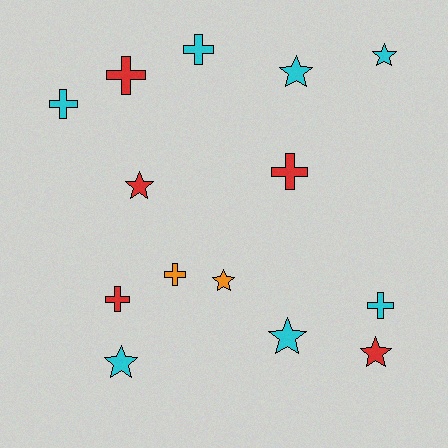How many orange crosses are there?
There is 1 orange cross.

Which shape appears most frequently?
Star, with 7 objects.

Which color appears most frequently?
Cyan, with 7 objects.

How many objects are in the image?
There are 14 objects.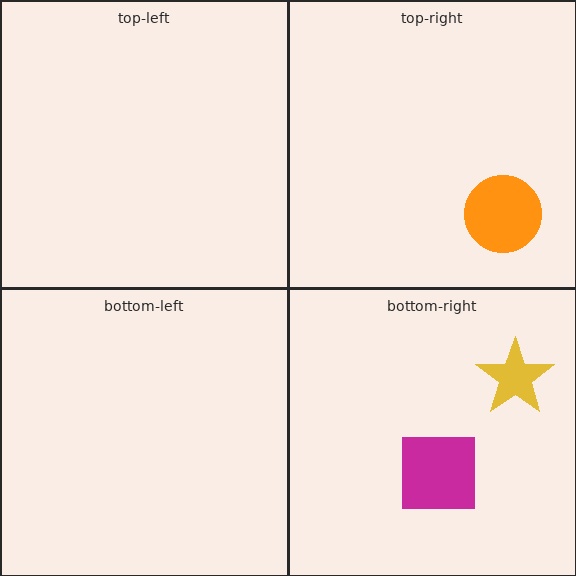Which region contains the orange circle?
The top-right region.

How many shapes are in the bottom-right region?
2.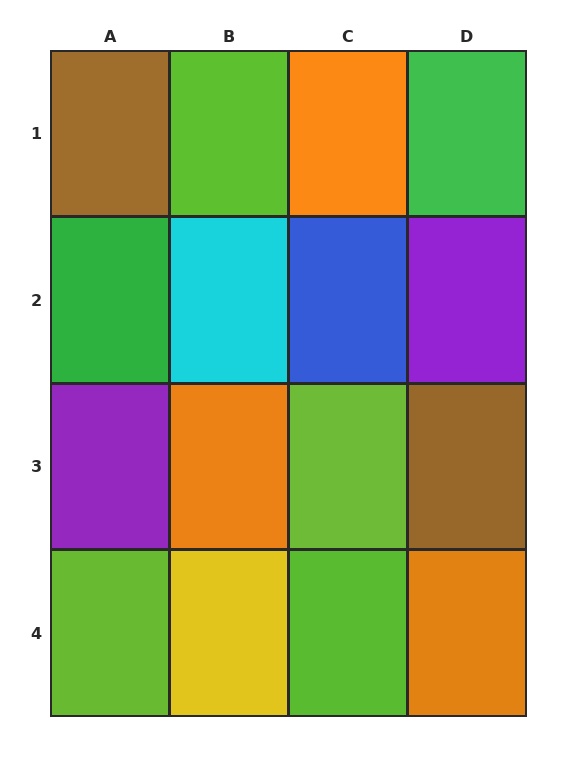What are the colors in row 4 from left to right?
Lime, yellow, lime, orange.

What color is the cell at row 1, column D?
Green.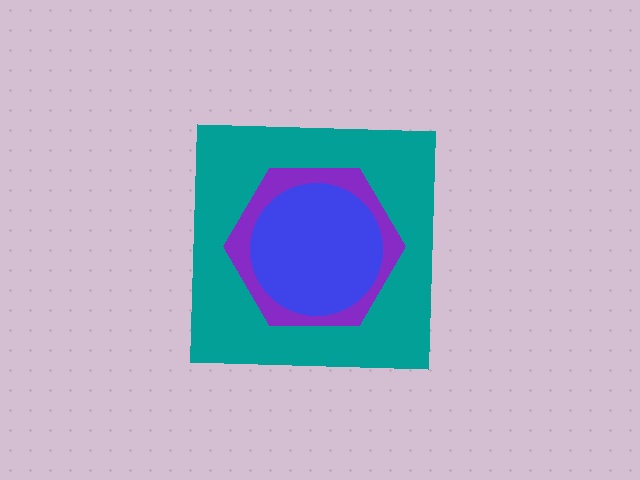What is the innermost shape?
The blue circle.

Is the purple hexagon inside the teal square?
Yes.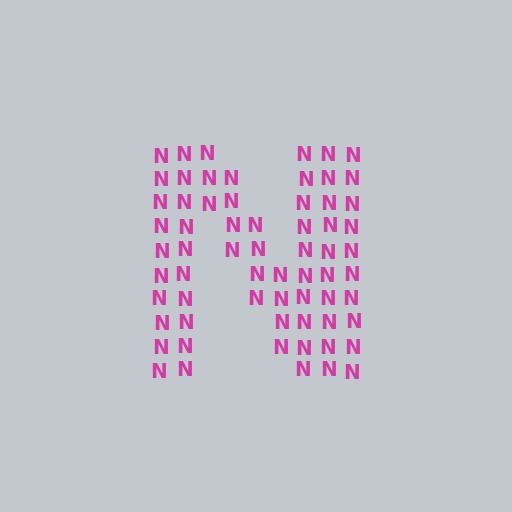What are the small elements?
The small elements are letter N's.